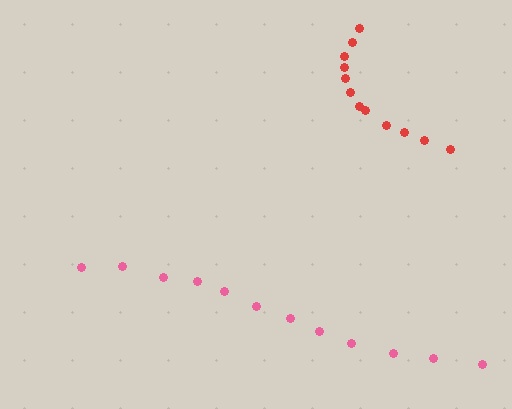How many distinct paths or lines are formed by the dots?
There are 2 distinct paths.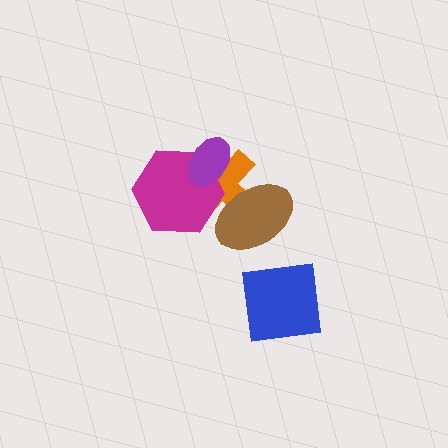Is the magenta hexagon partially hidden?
Yes, it is partially covered by another shape.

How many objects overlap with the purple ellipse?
2 objects overlap with the purple ellipse.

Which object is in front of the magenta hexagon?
The purple ellipse is in front of the magenta hexagon.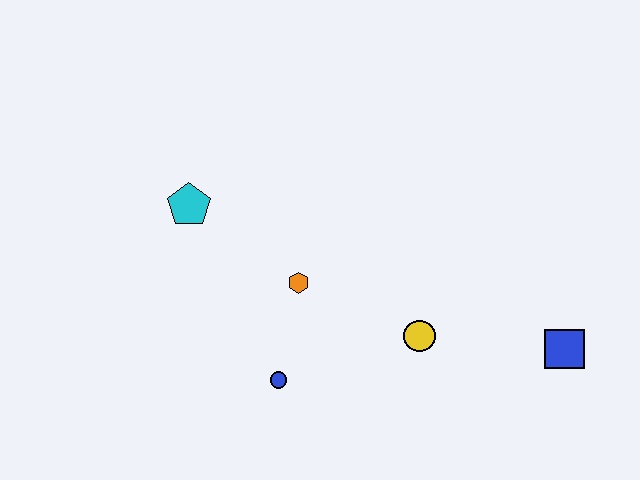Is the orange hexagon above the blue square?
Yes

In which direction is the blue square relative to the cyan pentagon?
The blue square is to the right of the cyan pentagon.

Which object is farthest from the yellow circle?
The cyan pentagon is farthest from the yellow circle.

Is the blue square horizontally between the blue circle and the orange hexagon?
No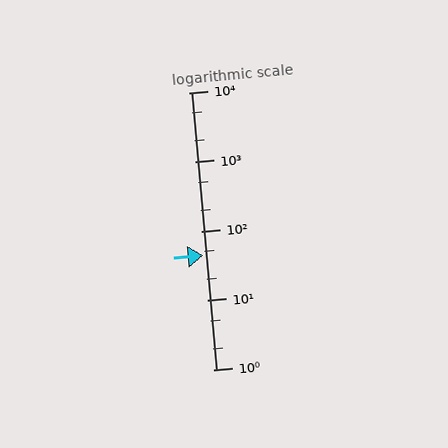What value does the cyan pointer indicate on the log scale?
The pointer indicates approximately 45.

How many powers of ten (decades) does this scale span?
The scale spans 4 decades, from 1 to 10000.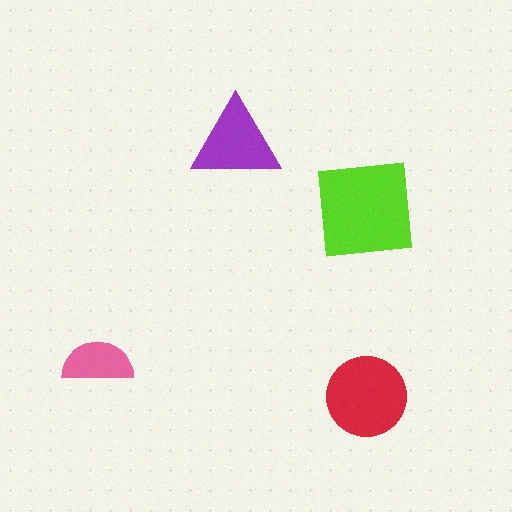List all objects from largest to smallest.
The lime square, the red circle, the purple triangle, the pink semicircle.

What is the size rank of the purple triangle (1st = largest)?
3rd.